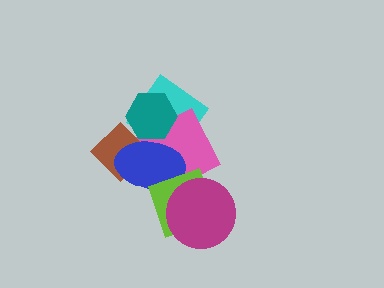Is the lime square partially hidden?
Yes, it is partially covered by another shape.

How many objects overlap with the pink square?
4 objects overlap with the pink square.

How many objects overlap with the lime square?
3 objects overlap with the lime square.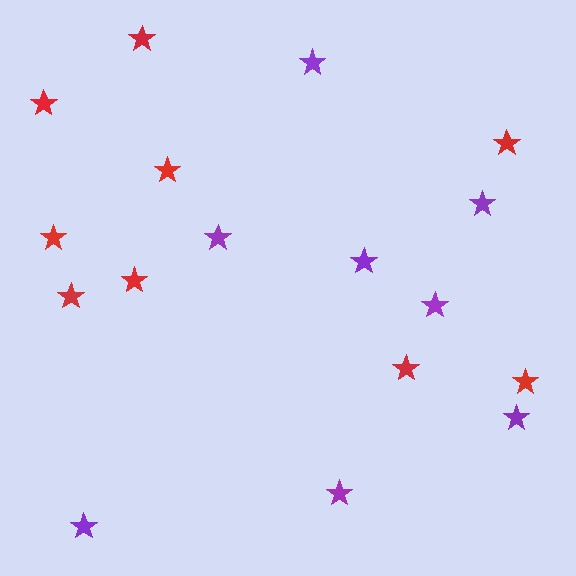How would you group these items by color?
There are 2 groups: one group of red stars (9) and one group of purple stars (8).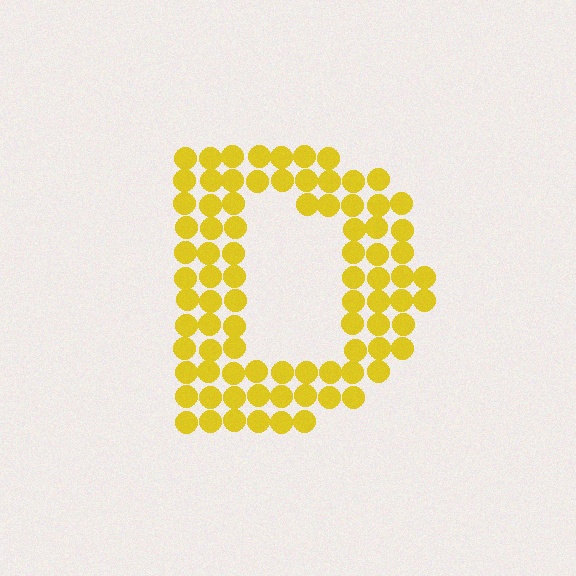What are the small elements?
The small elements are circles.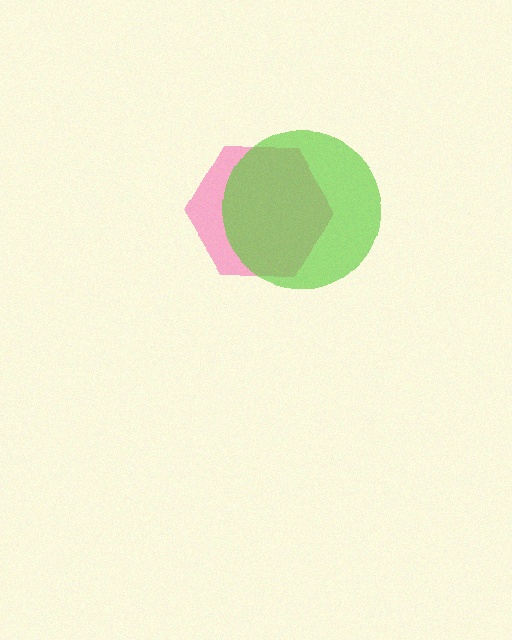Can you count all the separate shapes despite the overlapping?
Yes, there are 2 separate shapes.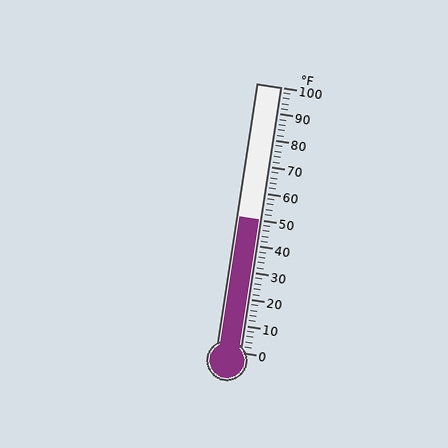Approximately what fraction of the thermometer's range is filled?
The thermometer is filled to approximately 50% of its range.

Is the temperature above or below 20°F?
The temperature is above 20°F.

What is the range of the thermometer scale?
The thermometer scale ranges from 0°F to 100°F.